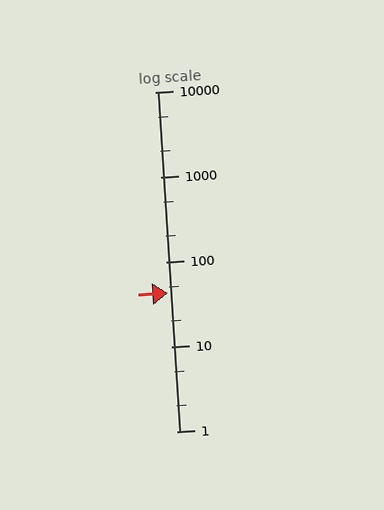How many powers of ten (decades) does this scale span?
The scale spans 4 decades, from 1 to 10000.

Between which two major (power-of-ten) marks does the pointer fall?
The pointer is between 10 and 100.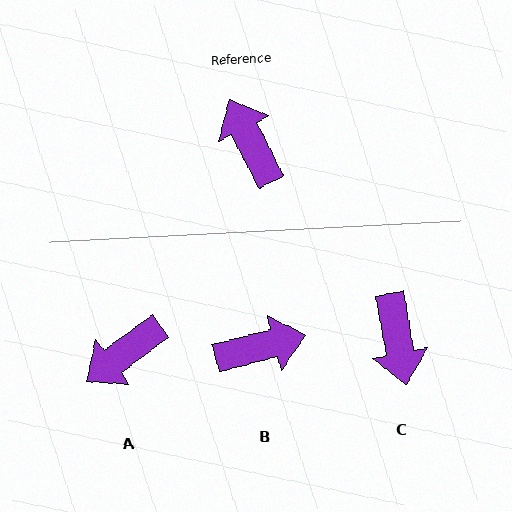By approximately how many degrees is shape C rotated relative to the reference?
Approximately 164 degrees counter-clockwise.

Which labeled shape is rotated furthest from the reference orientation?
C, about 164 degrees away.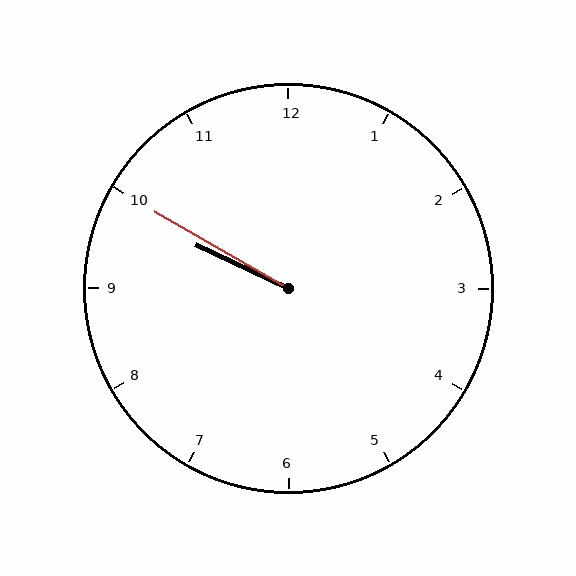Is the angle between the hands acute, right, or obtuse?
It is acute.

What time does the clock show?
9:50.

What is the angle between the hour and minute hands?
Approximately 5 degrees.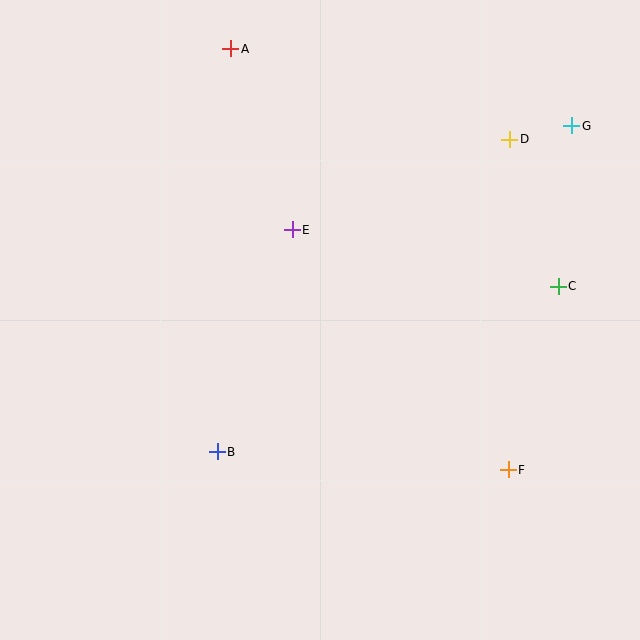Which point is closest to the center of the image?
Point E at (292, 230) is closest to the center.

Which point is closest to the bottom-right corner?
Point F is closest to the bottom-right corner.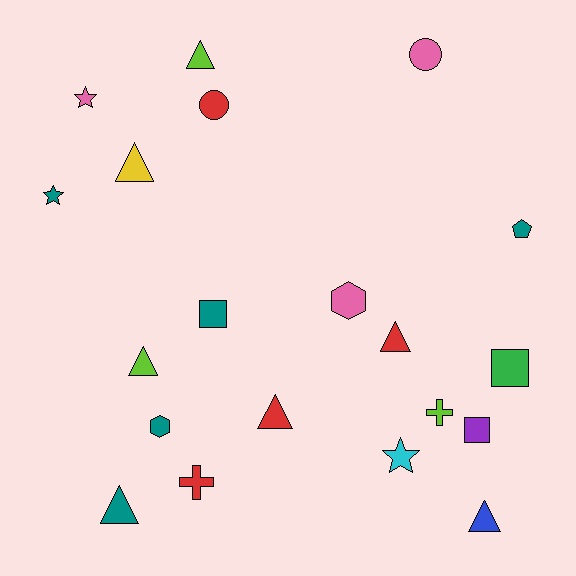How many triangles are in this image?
There are 7 triangles.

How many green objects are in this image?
There is 1 green object.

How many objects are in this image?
There are 20 objects.